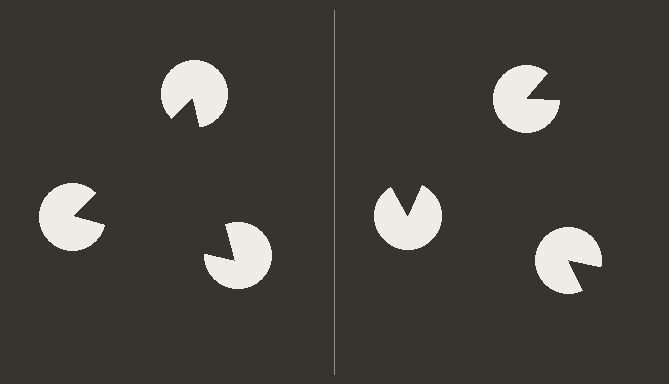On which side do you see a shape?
An illusory triangle appears on the left side. On the right side the wedge cuts are rotated, so no coherent shape forms.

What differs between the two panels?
The pac-man discs are positioned identically on both sides; only the wedge orientations differ. On the left they align to a triangle; on the right they are misaligned.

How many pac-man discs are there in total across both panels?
6 — 3 on each side.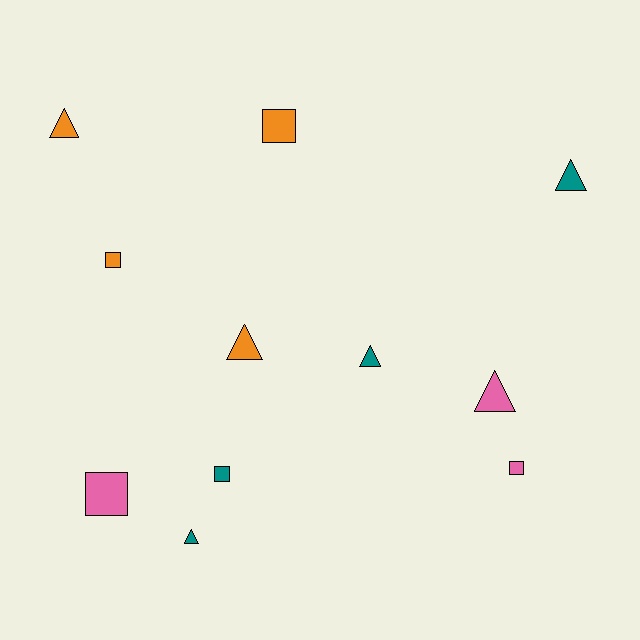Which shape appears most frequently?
Triangle, with 6 objects.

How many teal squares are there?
There is 1 teal square.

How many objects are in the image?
There are 11 objects.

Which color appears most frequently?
Orange, with 4 objects.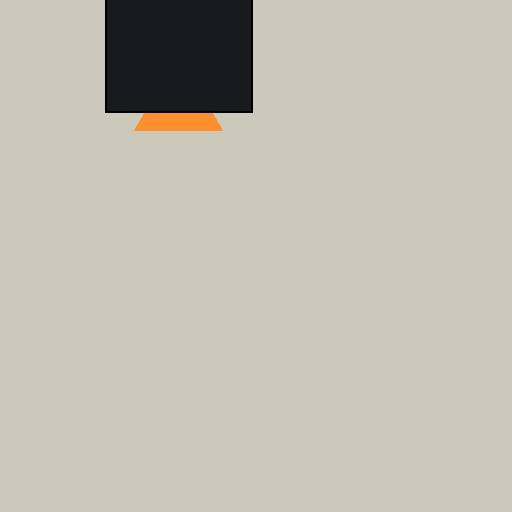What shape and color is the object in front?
The object in front is a black square.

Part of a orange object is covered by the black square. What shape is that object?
It is a triangle.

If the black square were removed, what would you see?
You would see the complete orange triangle.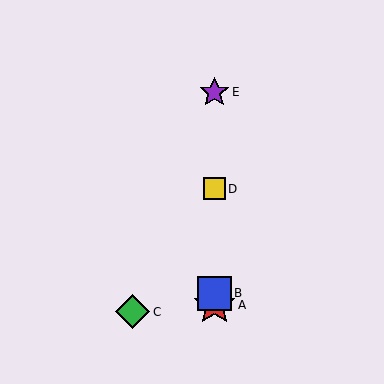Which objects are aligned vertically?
Objects A, B, D, E are aligned vertically.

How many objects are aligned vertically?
4 objects (A, B, D, E) are aligned vertically.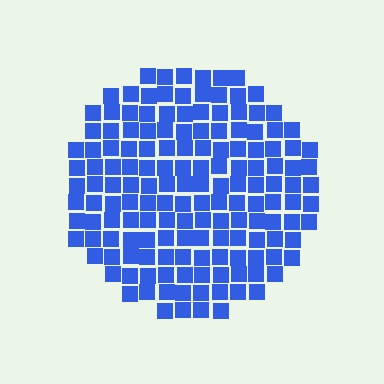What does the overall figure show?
The overall figure shows a circle.